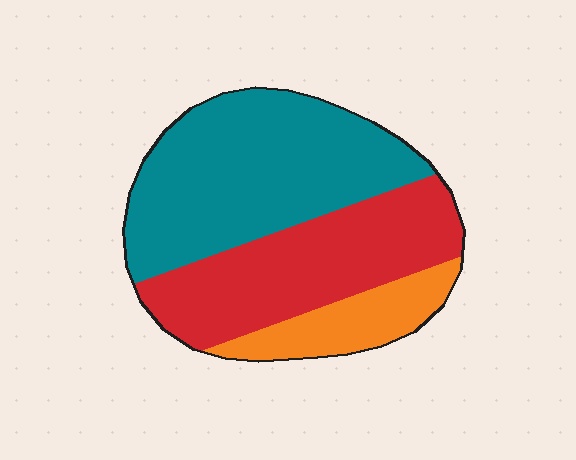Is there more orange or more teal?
Teal.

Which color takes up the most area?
Teal, at roughly 50%.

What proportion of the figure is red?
Red covers roughly 35% of the figure.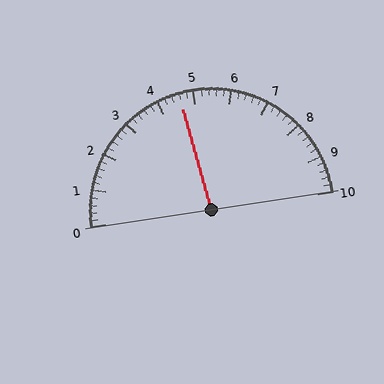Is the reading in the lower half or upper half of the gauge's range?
The reading is in the lower half of the range (0 to 10).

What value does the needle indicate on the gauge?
The needle indicates approximately 4.6.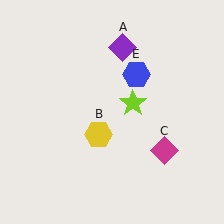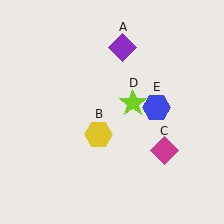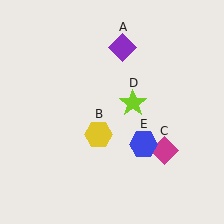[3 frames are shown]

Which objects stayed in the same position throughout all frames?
Purple diamond (object A) and yellow hexagon (object B) and magenta diamond (object C) and lime star (object D) remained stationary.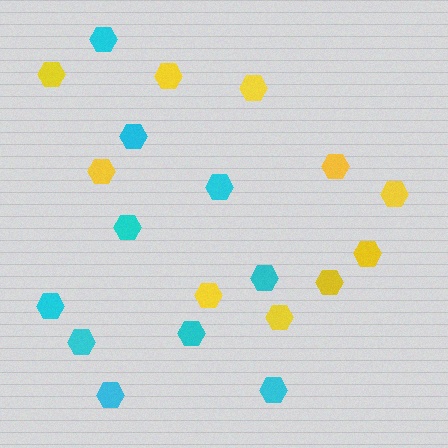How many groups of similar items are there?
There are 2 groups: one group of yellow hexagons (10) and one group of cyan hexagons (10).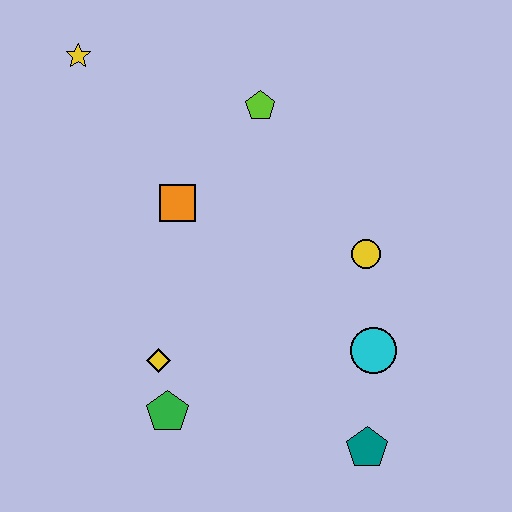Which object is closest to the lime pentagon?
The orange square is closest to the lime pentagon.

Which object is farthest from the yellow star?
The teal pentagon is farthest from the yellow star.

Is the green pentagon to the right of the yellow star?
Yes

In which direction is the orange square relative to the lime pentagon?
The orange square is below the lime pentagon.